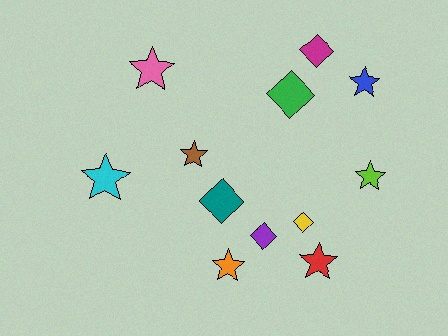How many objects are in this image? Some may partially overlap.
There are 12 objects.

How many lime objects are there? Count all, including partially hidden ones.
There is 1 lime object.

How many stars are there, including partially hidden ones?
There are 7 stars.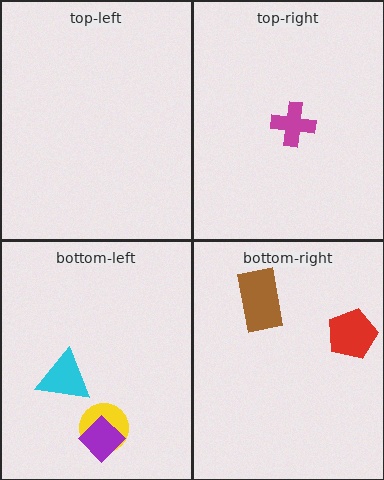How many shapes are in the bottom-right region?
2.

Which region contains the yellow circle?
The bottom-left region.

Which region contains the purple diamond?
The bottom-left region.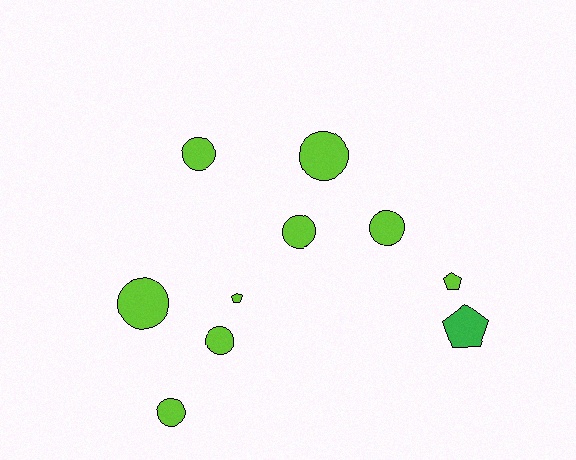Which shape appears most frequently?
Circle, with 7 objects.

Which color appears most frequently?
Lime, with 9 objects.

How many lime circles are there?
There are 7 lime circles.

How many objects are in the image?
There are 10 objects.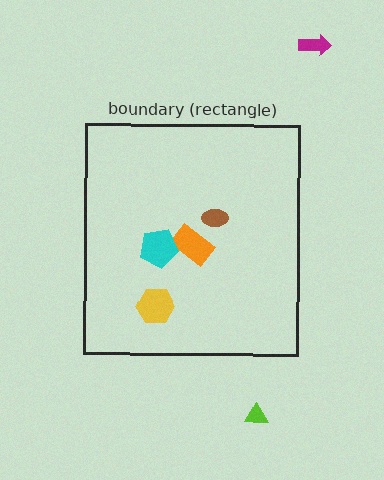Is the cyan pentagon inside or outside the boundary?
Inside.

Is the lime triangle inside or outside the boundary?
Outside.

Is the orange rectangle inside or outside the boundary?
Inside.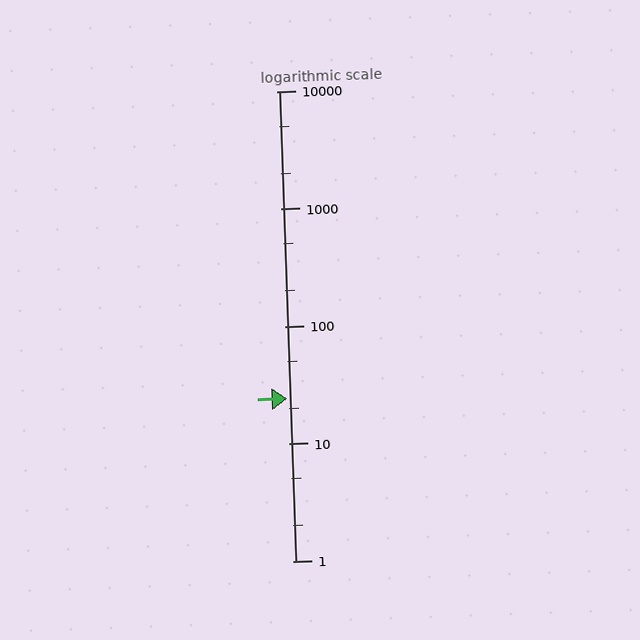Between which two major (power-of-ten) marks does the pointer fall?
The pointer is between 10 and 100.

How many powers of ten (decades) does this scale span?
The scale spans 4 decades, from 1 to 10000.